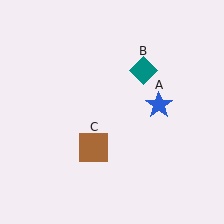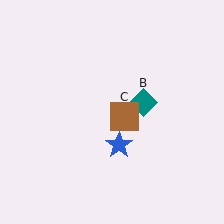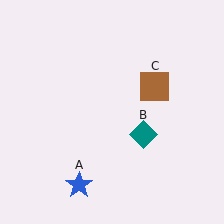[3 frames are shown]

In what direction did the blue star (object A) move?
The blue star (object A) moved down and to the left.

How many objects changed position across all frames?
3 objects changed position: blue star (object A), teal diamond (object B), brown square (object C).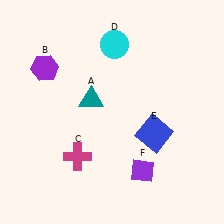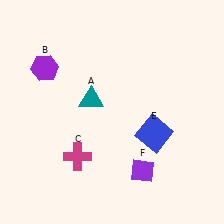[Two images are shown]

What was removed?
The cyan circle (D) was removed in Image 2.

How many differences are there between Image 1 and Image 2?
There is 1 difference between the two images.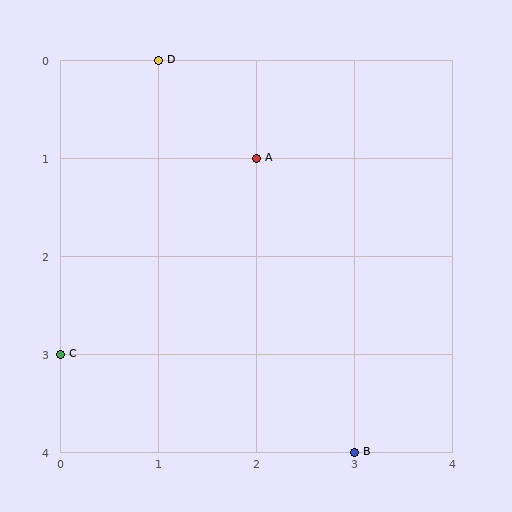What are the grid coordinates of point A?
Point A is at grid coordinates (2, 1).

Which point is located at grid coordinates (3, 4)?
Point B is at (3, 4).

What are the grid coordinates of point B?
Point B is at grid coordinates (3, 4).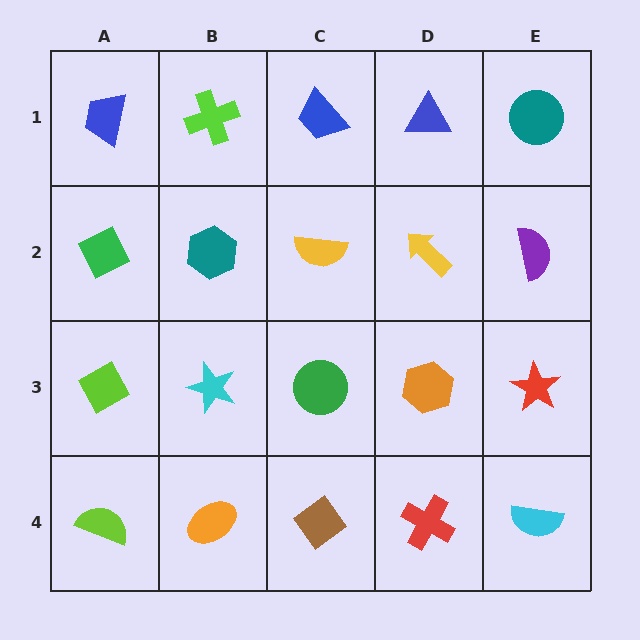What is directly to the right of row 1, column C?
A blue triangle.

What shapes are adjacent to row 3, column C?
A yellow semicircle (row 2, column C), a brown diamond (row 4, column C), a cyan star (row 3, column B), an orange hexagon (row 3, column D).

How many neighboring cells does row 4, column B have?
3.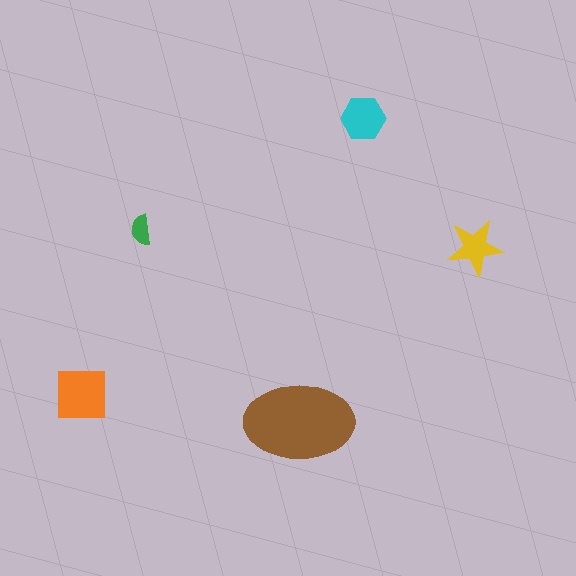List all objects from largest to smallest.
The brown ellipse, the orange square, the cyan hexagon, the yellow star, the green semicircle.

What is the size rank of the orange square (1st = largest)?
2nd.